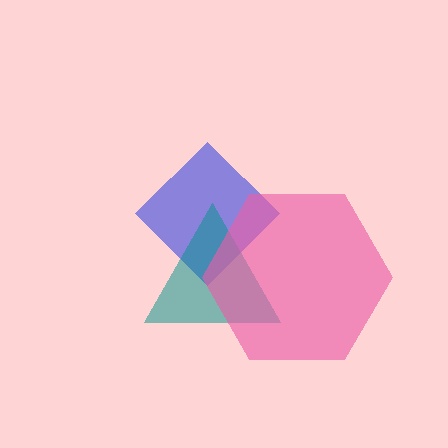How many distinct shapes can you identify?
There are 3 distinct shapes: a blue diamond, a teal triangle, a pink hexagon.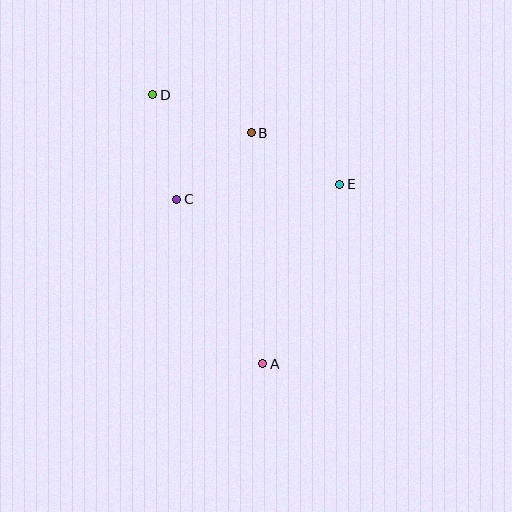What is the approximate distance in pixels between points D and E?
The distance between D and E is approximately 207 pixels.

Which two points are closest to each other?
Points B and C are closest to each other.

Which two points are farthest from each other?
Points A and D are farthest from each other.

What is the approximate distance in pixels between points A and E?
The distance between A and E is approximately 195 pixels.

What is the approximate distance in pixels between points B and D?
The distance between B and D is approximately 106 pixels.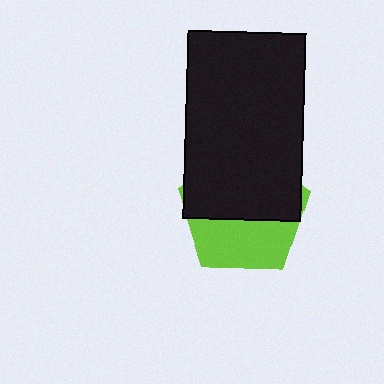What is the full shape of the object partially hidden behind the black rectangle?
The partially hidden object is a lime pentagon.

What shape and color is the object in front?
The object in front is a black rectangle.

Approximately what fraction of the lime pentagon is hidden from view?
Roughly 58% of the lime pentagon is hidden behind the black rectangle.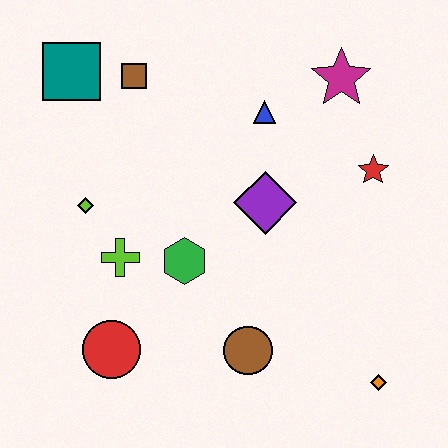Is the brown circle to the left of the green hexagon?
No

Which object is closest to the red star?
The magenta star is closest to the red star.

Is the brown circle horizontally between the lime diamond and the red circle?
No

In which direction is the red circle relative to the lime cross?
The red circle is below the lime cross.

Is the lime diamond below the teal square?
Yes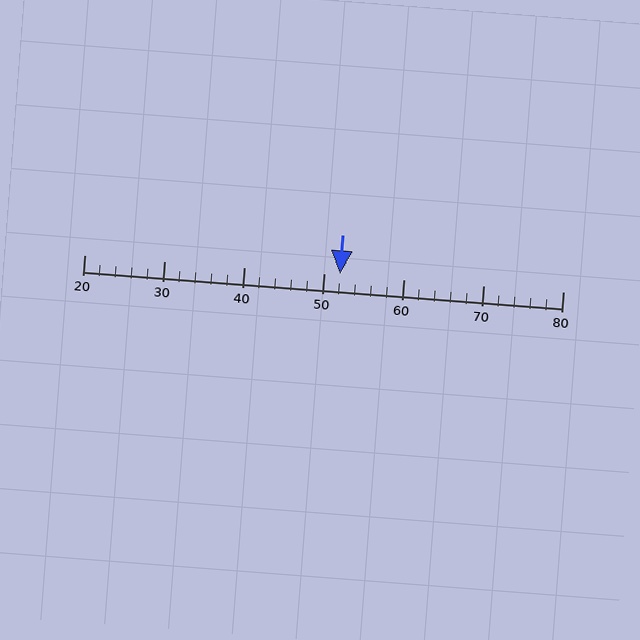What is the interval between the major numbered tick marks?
The major tick marks are spaced 10 units apart.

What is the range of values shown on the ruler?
The ruler shows values from 20 to 80.